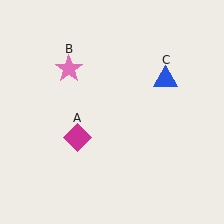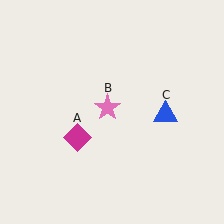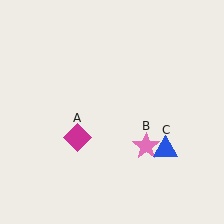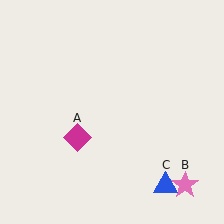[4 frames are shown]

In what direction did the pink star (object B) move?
The pink star (object B) moved down and to the right.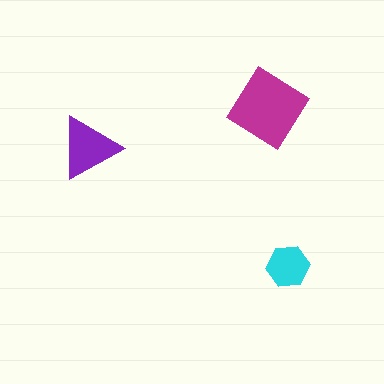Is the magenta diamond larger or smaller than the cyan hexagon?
Larger.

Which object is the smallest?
The cyan hexagon.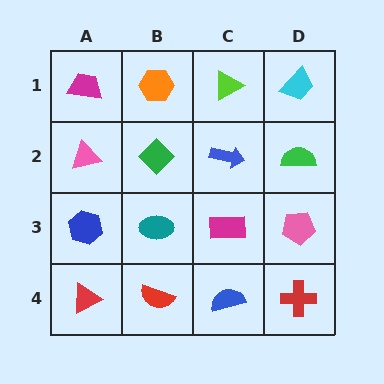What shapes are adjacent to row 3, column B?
A green diamond (row 2, column B), a red semicircle (row 4, column B), a blue hexagon (row 3, column A), a magenta rectangle (row 3, column C).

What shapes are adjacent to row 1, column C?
A blue arrow (row 2, column C), an orange hexagon (row 1, column B), a cyan trapezoid (row 1, column D).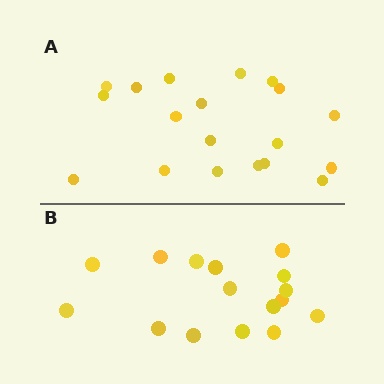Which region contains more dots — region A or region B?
Region A (the top region) has more dots.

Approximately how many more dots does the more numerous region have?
Region A has just a few more — roughly 2 or 3 more dots than region B.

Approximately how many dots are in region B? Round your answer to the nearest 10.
About 20 dots. (The exact count is 16, which rounds to 20.)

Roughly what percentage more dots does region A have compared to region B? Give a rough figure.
About 20% more.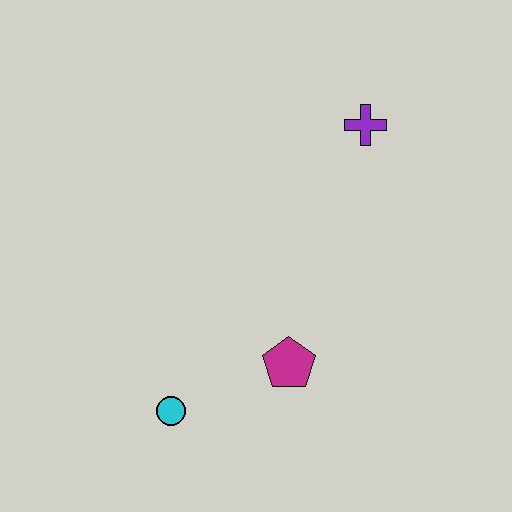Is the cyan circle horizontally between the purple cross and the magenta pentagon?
No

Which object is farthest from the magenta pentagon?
The purple cross is farthest from the magenta pentagon.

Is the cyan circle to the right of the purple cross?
No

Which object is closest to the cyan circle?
The magenta pentagon is closest to the cyan circle.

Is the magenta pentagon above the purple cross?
No